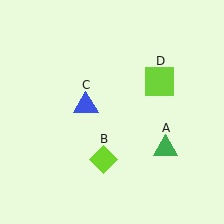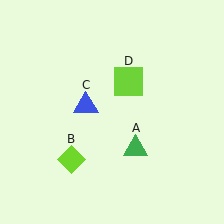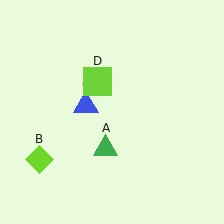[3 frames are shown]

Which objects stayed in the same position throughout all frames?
Blue triangle (object C) remained stationary.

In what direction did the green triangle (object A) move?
The green triangle (object A) moved left.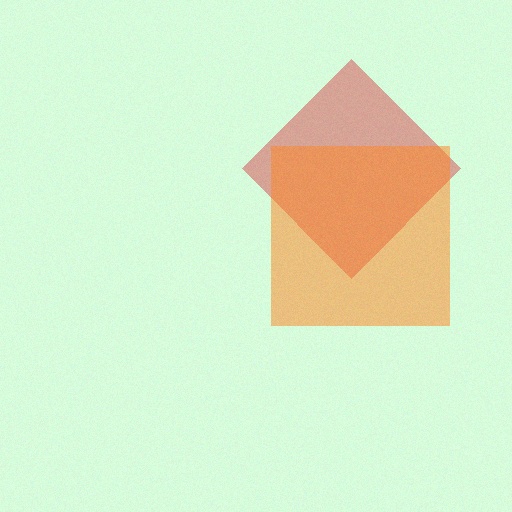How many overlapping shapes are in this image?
There are 2 overlapping shapes in the image.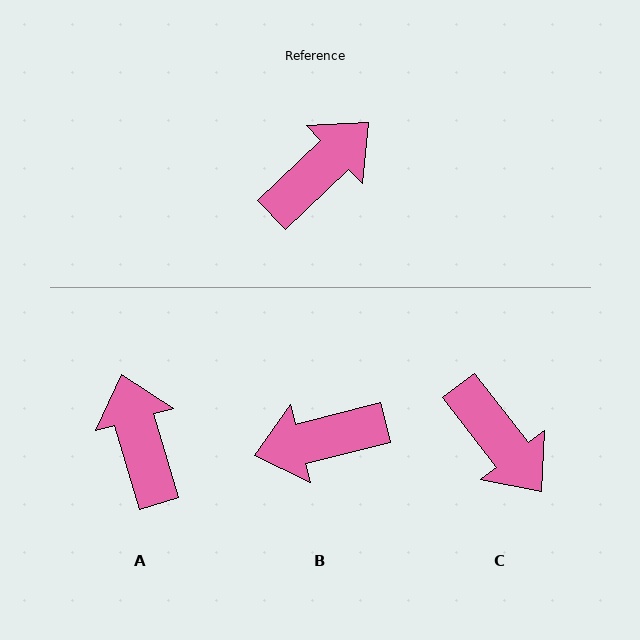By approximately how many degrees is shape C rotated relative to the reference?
Approximately 96 degrees clockwise.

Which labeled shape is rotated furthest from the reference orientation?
B, about 150 degrees away.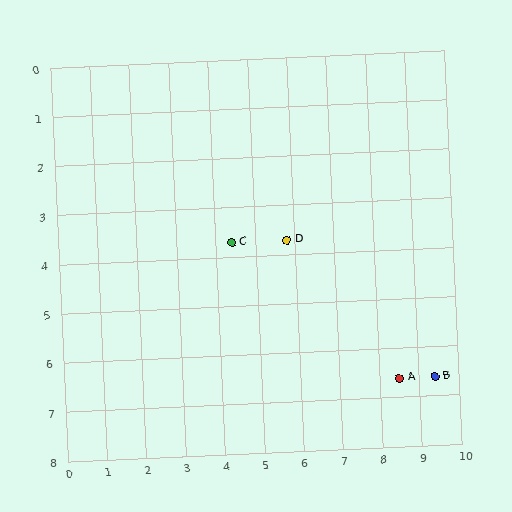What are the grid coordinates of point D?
Point D is at approximately (5.8, 3.7).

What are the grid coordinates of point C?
Point C is at approximately (4.4, 3.7).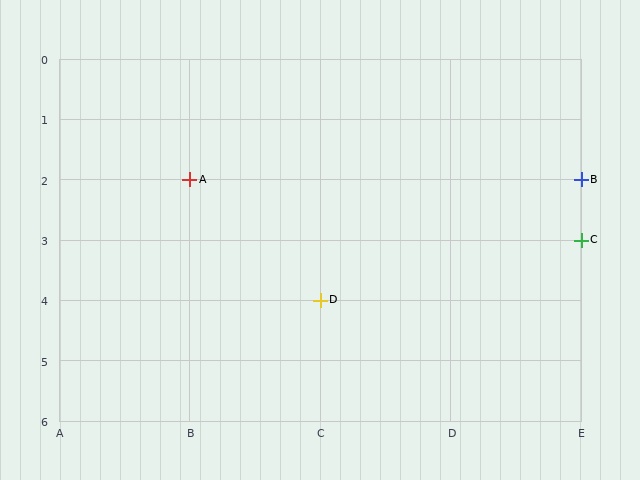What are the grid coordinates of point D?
Point D is at grid coordinates (C, 4).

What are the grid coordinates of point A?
Point A is at grid coordinates (B, 2).